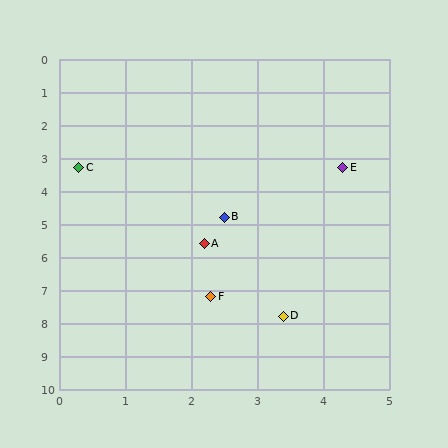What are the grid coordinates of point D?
Point D is at approximately (3.4, 7.8).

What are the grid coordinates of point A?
Point A is at approximately (2.2, 5.6).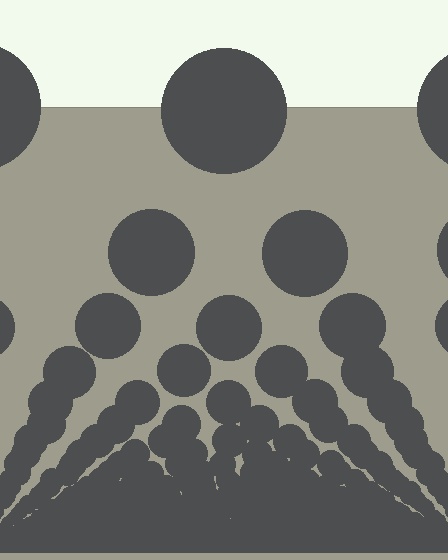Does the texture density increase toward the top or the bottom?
Density increases toward the bottom.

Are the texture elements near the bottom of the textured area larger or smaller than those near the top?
Smaller. The gradient is inverted — elements near the bottom are smaller and denser.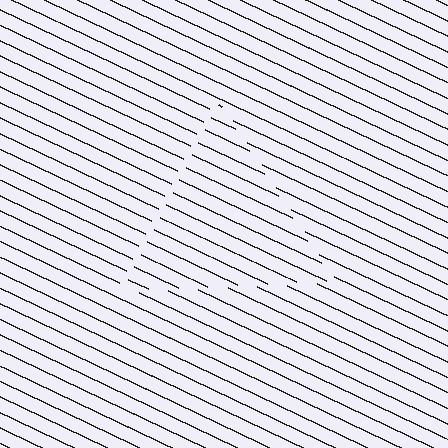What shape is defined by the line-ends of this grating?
An illusory triangle. The interior of the shape contains the same grating, shifted by half a period — the contour is defined by the phase discontinuity where line-ends from the inner and outer gratings abut.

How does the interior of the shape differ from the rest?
The interior of the shape contains the same grating, shifted by half a period — the contour is defined by the phase discontinuity where line-ends from the inner and outer gratings abut.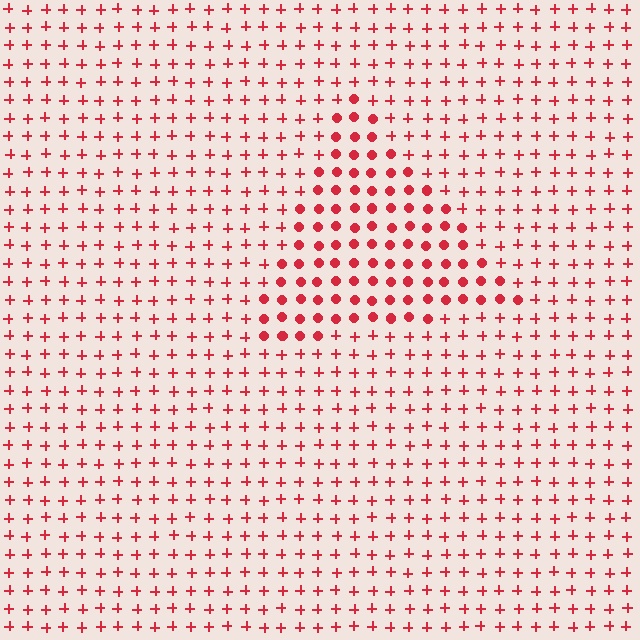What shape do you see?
I see a triangle.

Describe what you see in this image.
The image is filled with small red elements arranged in a uniform grid. A triangle-shaped region contains circles, while the surrounding area contains plus signs. The boundary is defined purely by the change in element shape.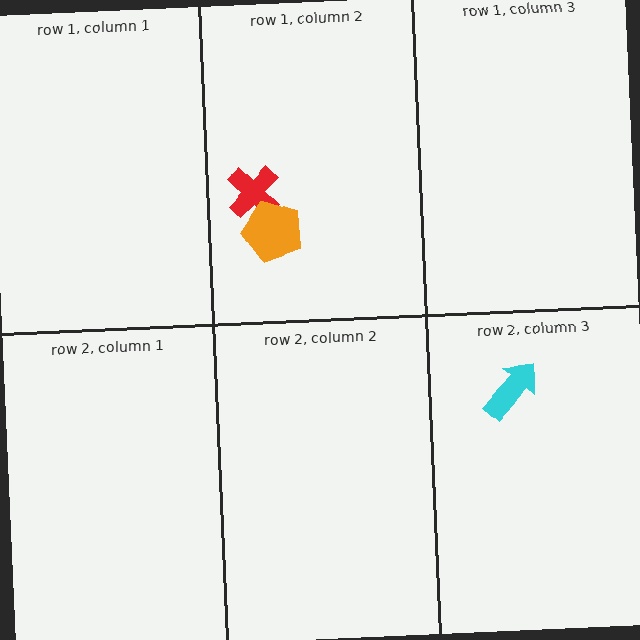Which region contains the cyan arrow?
The row 2, column 3 region.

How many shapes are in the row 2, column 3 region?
1.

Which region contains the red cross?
The row 1, column 2 region.